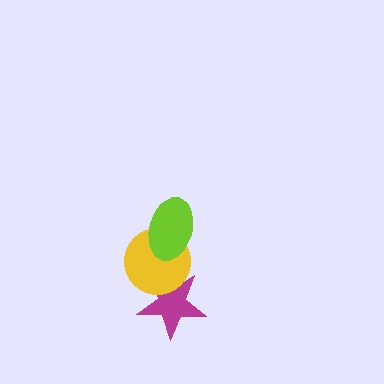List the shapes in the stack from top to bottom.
From top to bottom: the lime ellipse, the yellow circle, the magenta star.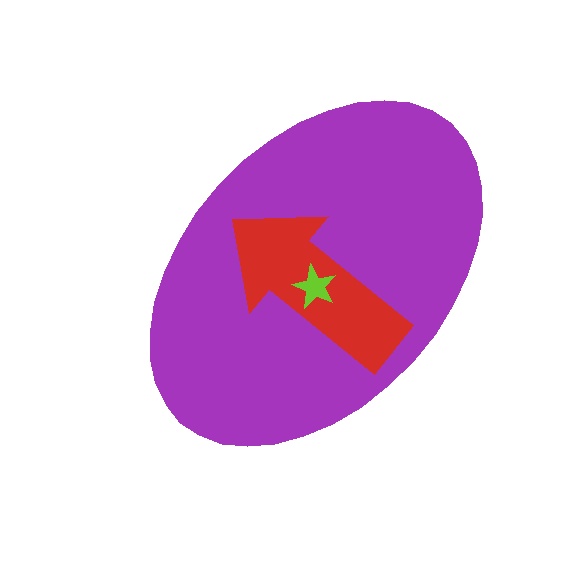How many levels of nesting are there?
3.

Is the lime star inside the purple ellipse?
Yes.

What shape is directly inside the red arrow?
The lime star.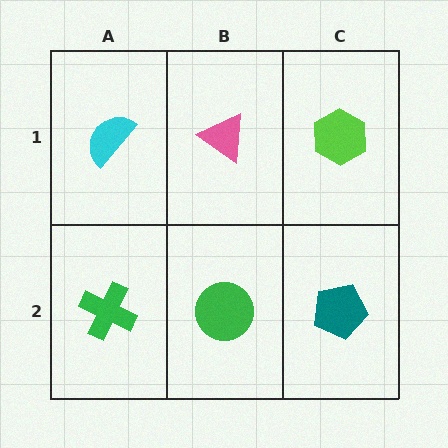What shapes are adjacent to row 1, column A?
A green cross (row 2, column A), a pink triangle (row 1, column B).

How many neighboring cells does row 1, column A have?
2.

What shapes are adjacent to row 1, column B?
A green circle (row 2, column B), a cyan semicircle (row 1, column A), a lime hexagon (row 1, column C).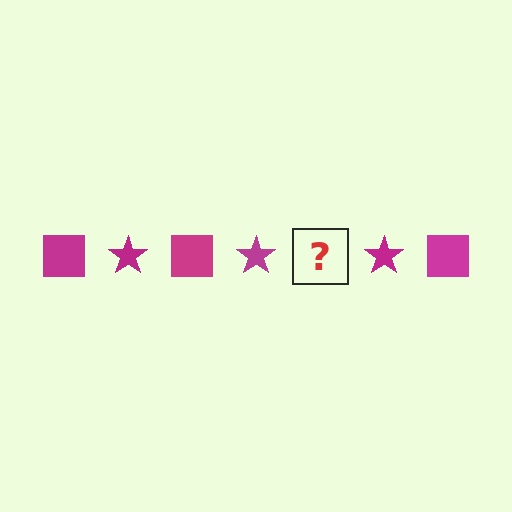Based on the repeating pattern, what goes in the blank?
The blank should be a magenta square.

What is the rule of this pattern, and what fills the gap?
The rule is that the pattern cycles through square, star shapes in magenta. The gap should be filled with a magenta square.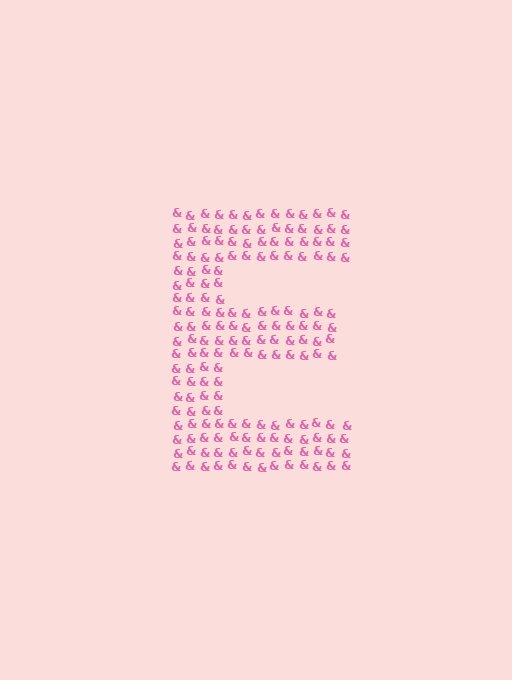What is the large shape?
The large shape is the letter E.